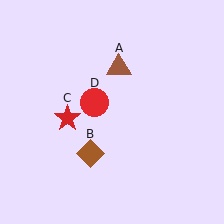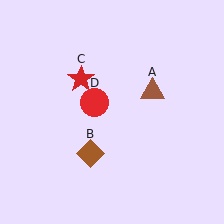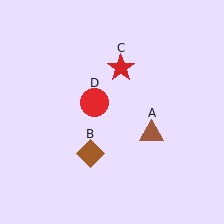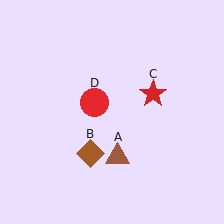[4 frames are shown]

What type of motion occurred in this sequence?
The brown triangle (object A), red star (object C) rotated clockwise around the center of the scene.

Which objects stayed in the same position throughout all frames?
Brown diamond (object B) and red circle (object D) remained stationary.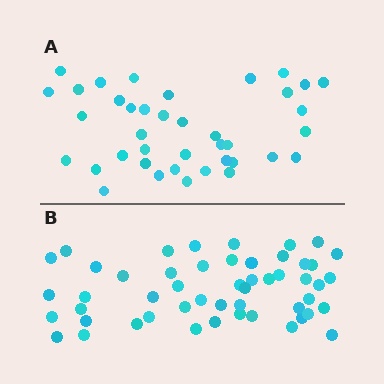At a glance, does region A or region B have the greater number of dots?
Region B (the bottom region) has more dots.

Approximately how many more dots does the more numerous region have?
Region B has roughly 12 or so more dots than region A.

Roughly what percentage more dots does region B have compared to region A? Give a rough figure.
About 30% more.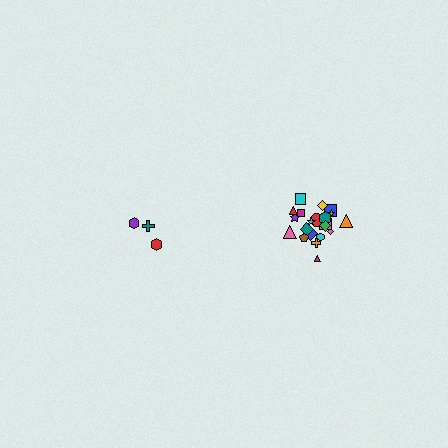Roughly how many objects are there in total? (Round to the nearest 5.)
Roughly 25 objects in total.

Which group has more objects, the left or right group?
The right group.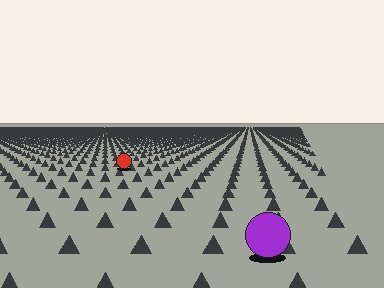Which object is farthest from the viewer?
The red circle is farthest from the viewer. It appears smaller and the ground texture around it is denser.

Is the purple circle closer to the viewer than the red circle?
Yes. The purple circle is closer — you can tell from the texture gradient: the ground texture is coarser near it.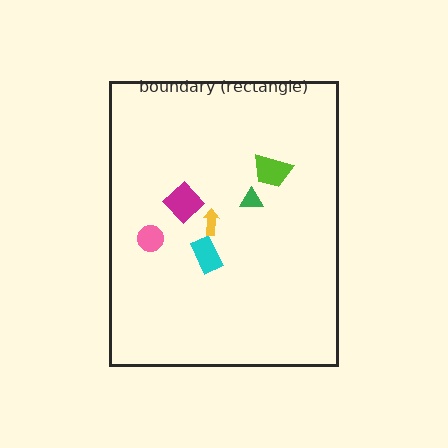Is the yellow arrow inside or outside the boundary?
Inside.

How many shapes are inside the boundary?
6 inside, 0 outside.